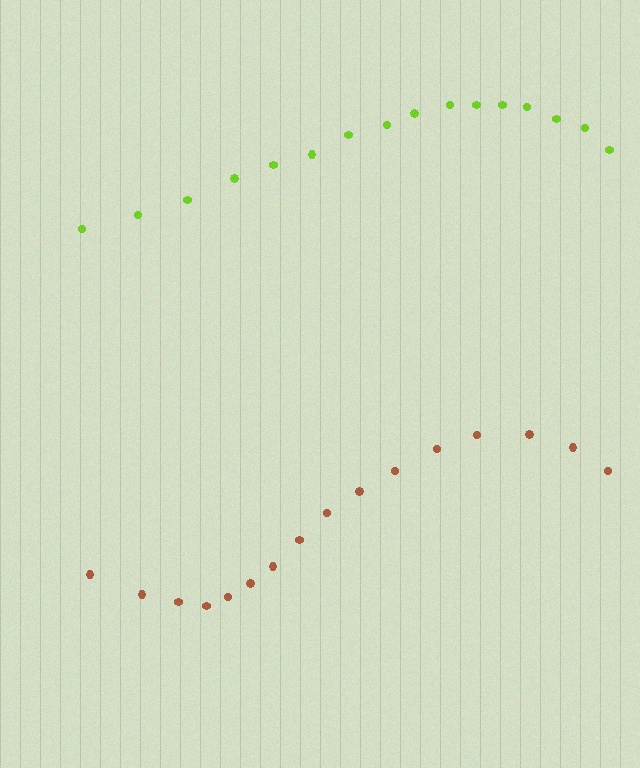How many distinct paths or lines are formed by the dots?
There are 2 distinct paths.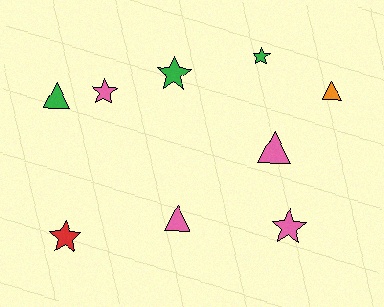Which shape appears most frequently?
Star, with 5 objects.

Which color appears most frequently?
Pink, with 4 objects.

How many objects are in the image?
There are 9 objects.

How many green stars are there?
There are 2 green stars.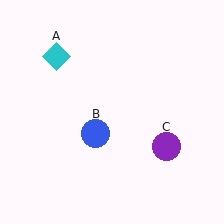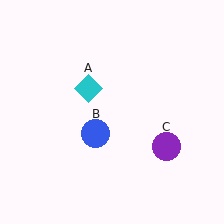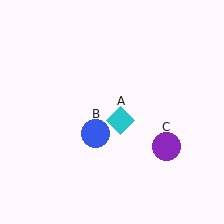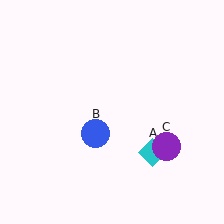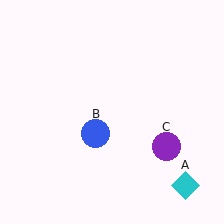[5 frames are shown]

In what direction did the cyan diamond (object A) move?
The cyan diamond (object A) moved down and to the right.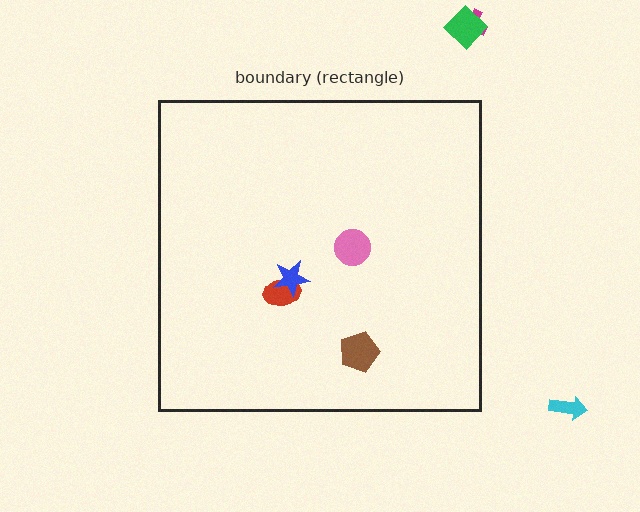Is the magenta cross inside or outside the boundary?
Outside.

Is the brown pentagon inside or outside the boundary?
Inside.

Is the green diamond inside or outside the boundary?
Outside.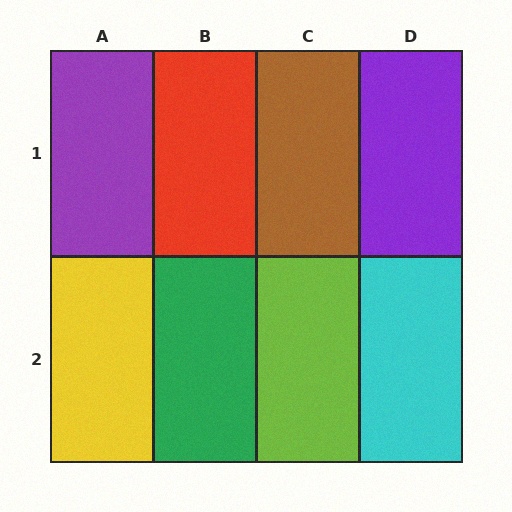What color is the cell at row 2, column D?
Cyan.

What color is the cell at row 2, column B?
Green.